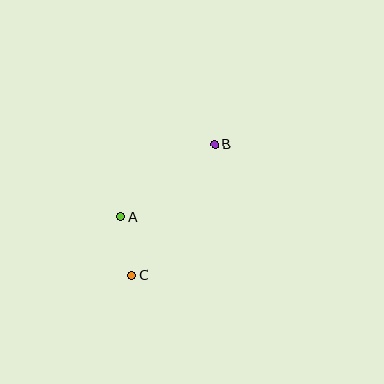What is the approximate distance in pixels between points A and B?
The distance between A and B is approximately 119 pixels.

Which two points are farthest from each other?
Points B and C are farthest from each other.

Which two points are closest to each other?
Points A and C are closest to each other.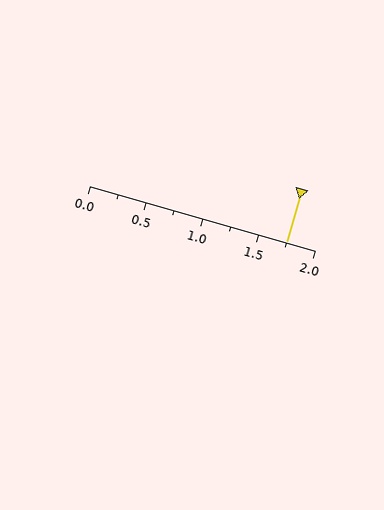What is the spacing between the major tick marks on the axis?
The major ticks are spaced 0.5 apart.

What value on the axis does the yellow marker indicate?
The marker indicates approximately 1.75.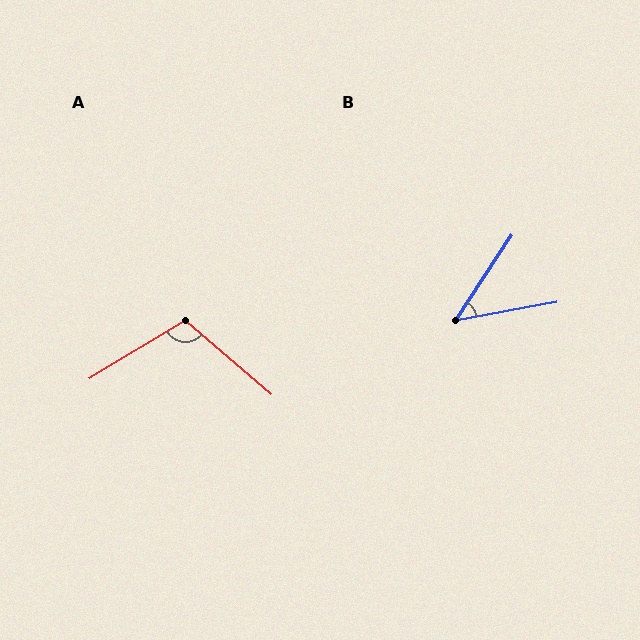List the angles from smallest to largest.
B (46°), A (108°).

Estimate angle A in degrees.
Approximately 108 degrees.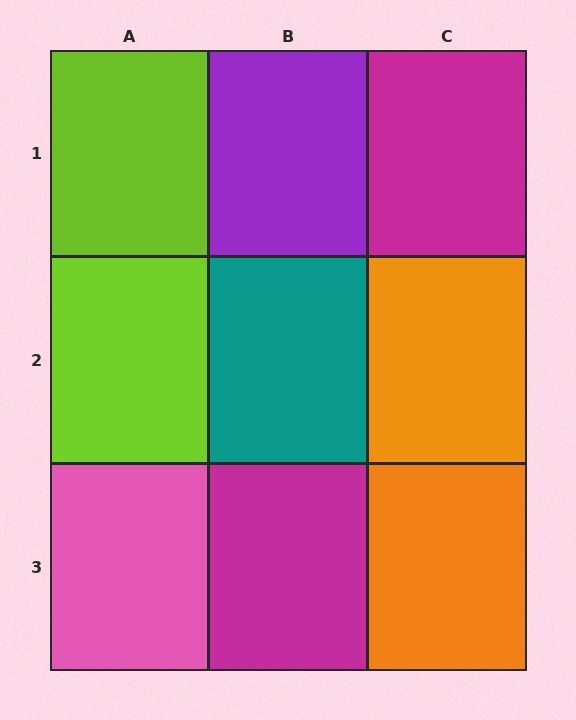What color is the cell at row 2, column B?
Teal.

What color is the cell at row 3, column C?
Orange.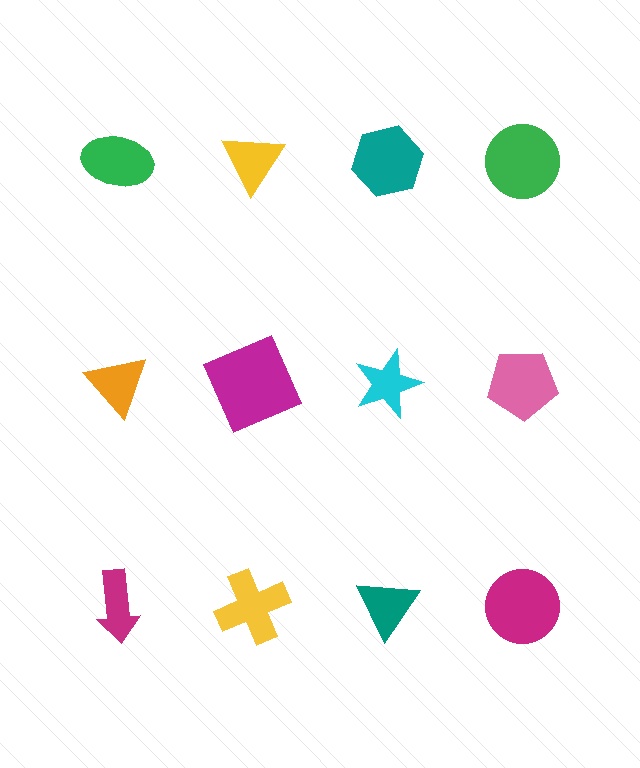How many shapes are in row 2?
4 shapes.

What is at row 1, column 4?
A green circle.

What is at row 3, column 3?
A teal triangle.